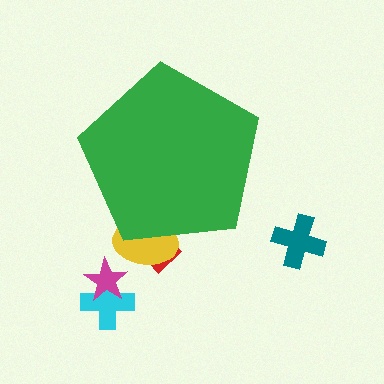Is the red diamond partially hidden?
Yes, the red diamond is partially hidden behind the green pentagon.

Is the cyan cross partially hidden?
No, the cyan cross is fully visible.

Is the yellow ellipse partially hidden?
Yes, the yellow ellipse is partially hidden behind the green pentagon.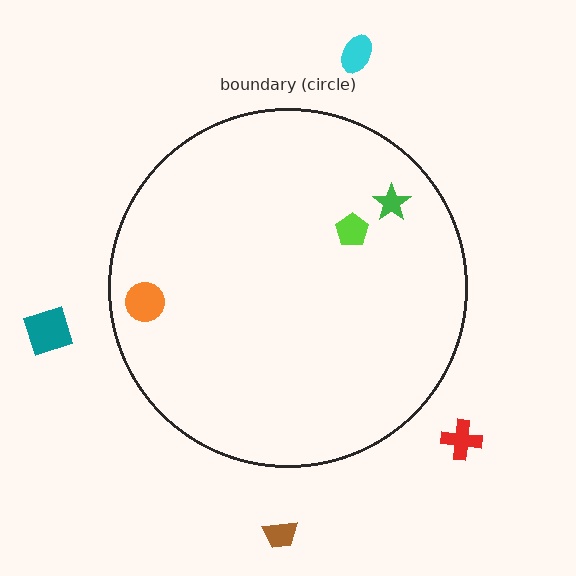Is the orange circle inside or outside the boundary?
Inside.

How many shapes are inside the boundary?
3 inside, 4 outside.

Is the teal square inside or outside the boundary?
Outside.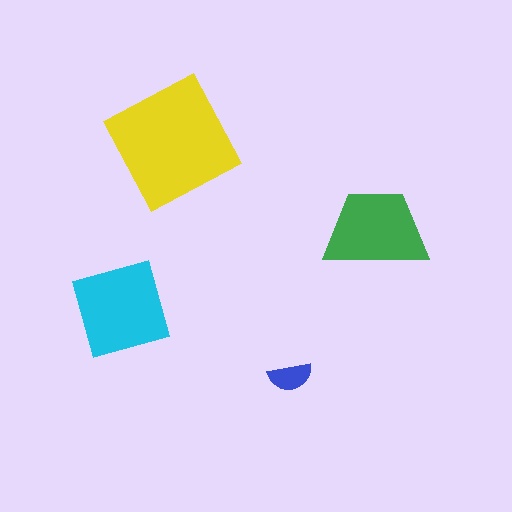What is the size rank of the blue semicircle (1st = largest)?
4th.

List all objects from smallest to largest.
The blue semicircle, the green trapezoid, the cyan diamond, the yellow square.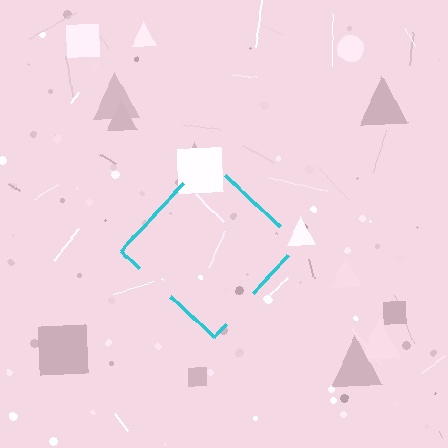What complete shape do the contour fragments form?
The contour fragments form a diamond.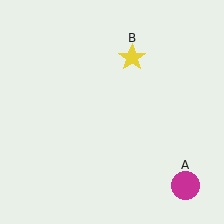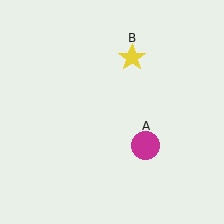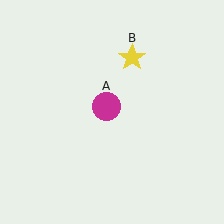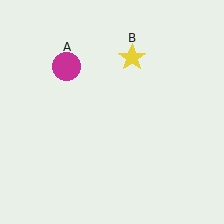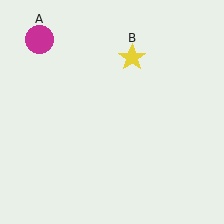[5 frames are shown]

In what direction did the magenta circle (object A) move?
The magenta circle (object A) moved up and to the left.